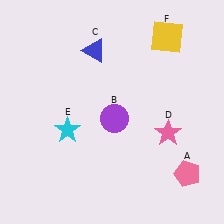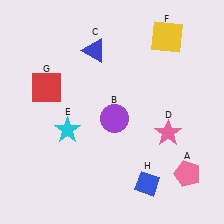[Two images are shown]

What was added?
A red square (G), a blue diamond (H) were added in Image 2.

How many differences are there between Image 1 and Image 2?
There are 2 differences between the two images.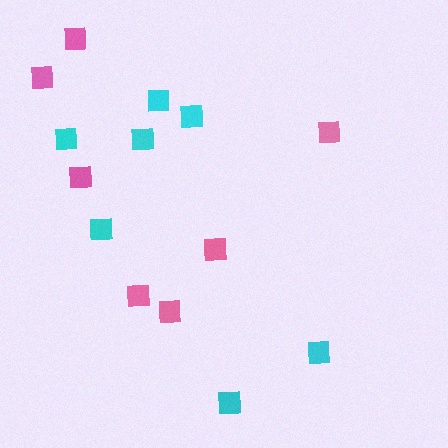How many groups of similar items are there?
There are 2 groups: one group of pink squares (7) and one group of cyan squares (7).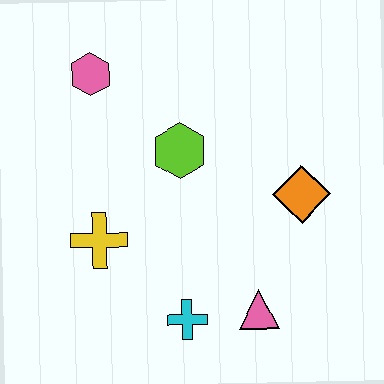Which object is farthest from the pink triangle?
The pink hexagon is farthest from the pink triangle.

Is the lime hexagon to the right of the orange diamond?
No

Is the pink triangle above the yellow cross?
No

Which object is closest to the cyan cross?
The pink triangle is closest to the cyan cross.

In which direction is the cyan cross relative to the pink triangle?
The cyan cross is to the left of the pink triangle.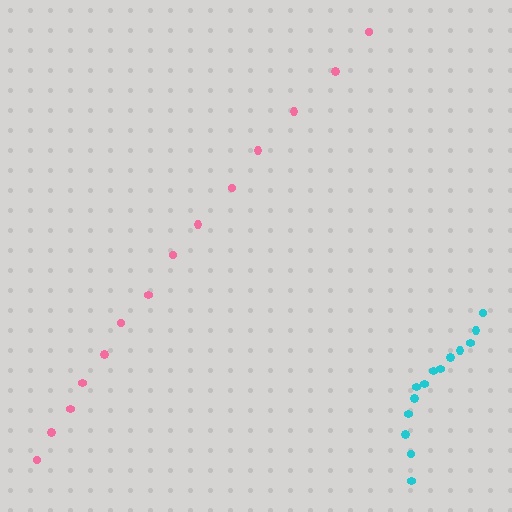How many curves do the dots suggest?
There are 2 distinct paths.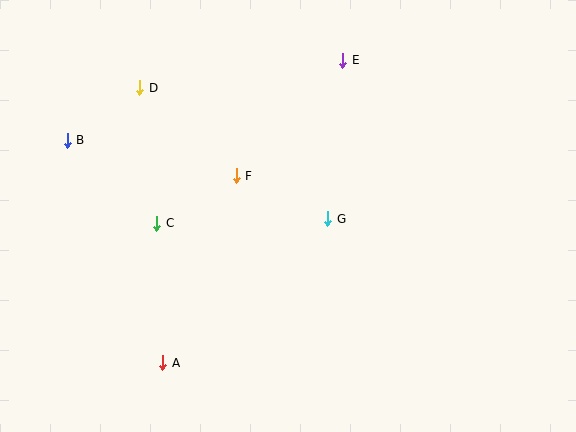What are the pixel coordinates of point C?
Point C is at (157, 223).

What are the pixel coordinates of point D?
Point D is at (140, 88).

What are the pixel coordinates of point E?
Point E is at (343, 60).